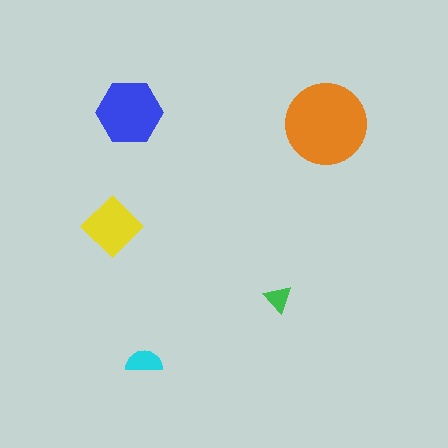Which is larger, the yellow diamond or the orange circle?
The orange circle.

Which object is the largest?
The orange circle.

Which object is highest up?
The blue hexagon is topmost.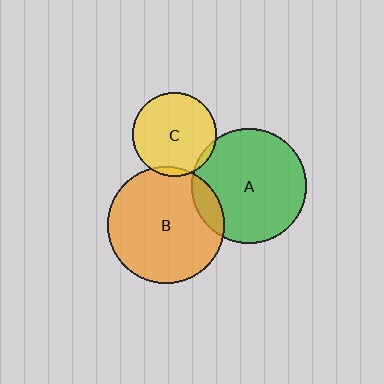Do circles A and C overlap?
Yes.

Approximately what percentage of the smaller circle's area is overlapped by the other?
Approximately 5%.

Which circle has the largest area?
Circle B (orange).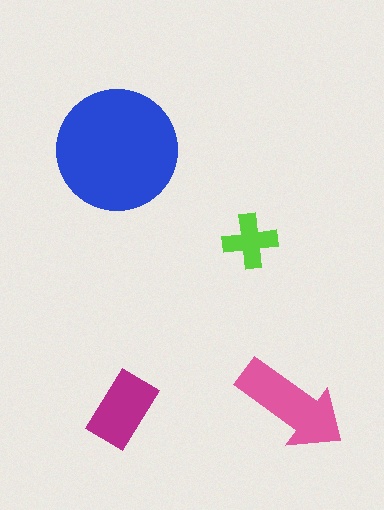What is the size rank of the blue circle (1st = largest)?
1st.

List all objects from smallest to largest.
The lime cross, the magenta rectangle, the pink arrow, the blue circle.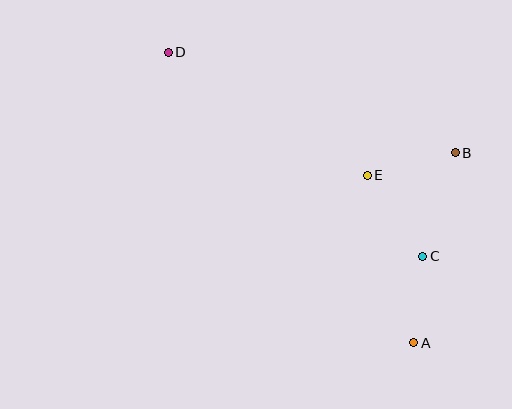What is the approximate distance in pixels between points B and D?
The distance between B and D is approximately 304 pixels.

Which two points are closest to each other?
Points A and C are closest to each other.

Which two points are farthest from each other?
Points A and D are farthest from each other.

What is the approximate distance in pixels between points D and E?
The distance between D and E is approximately 234 pixels.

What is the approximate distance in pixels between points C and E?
The distance between C and E is approximately 98 pixels.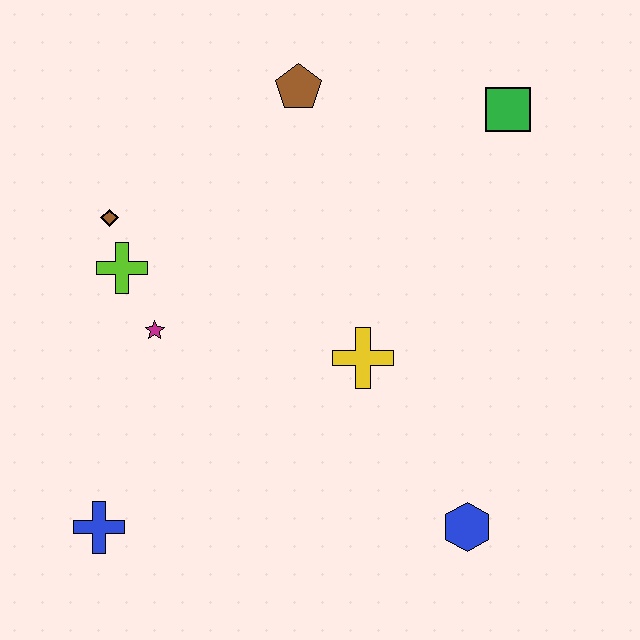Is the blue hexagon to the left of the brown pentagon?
No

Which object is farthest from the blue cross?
The green square is farthest from the blue cross.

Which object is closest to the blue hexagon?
The yellow cross is closest to the blue hexagon.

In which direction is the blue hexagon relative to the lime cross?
The blue hexagon is to the right of the lime cross.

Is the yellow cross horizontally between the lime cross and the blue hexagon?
Yes